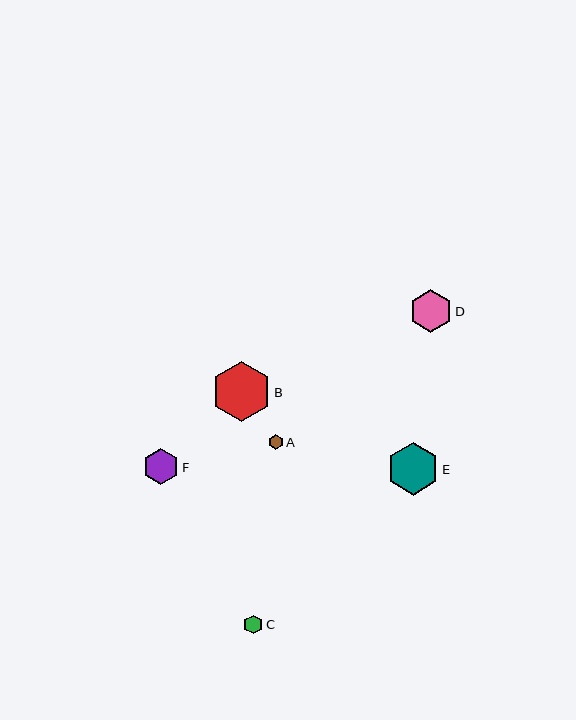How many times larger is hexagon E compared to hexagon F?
Hexagon E is approximately 1.5 times the size of hexagon F.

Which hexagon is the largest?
Hexagon B is the largest with a size of approximately 60 pixels.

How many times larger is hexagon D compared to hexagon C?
Hexagon D is approximately 2.3 times the size of hexagon C.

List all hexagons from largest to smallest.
From largest to smallest: B, E, D, F, C, A.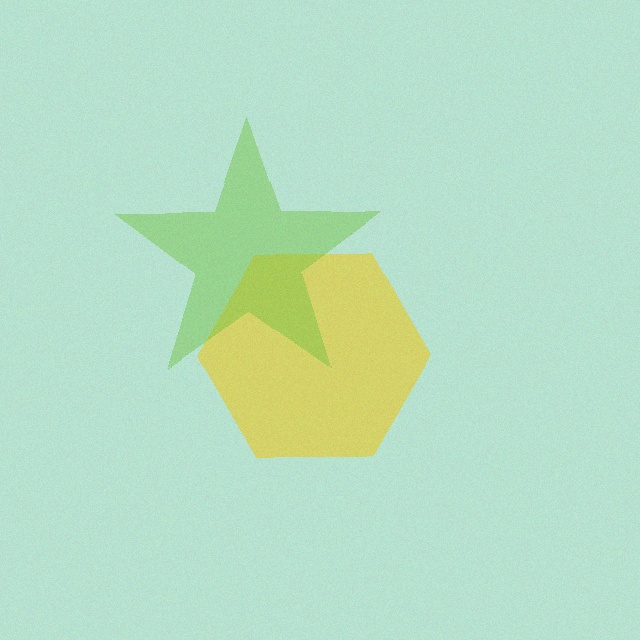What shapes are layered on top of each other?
The layered shapes are: a yellow hexagon, a lime star.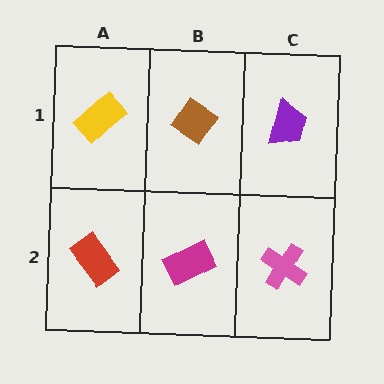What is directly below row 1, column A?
A red rectangle.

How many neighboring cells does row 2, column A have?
2.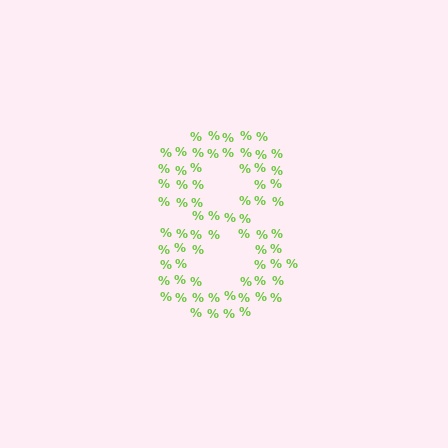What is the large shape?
The large shape is the digit 8.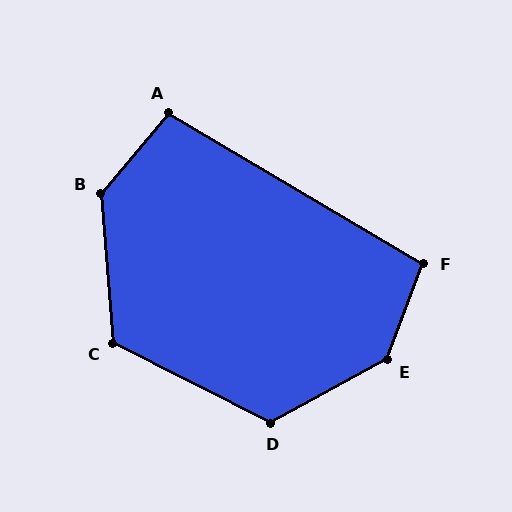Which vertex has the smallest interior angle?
A, at approximately 100 degrees.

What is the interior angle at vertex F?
Approximately 100 degrees (obtuse).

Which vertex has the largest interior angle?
E, at approximately 139 degrees.